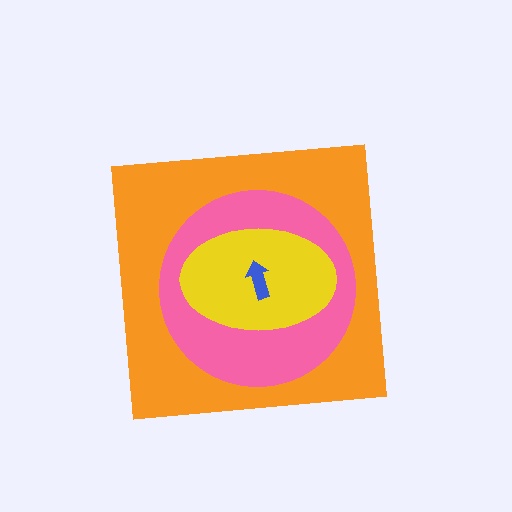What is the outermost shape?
The orange square.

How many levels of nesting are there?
4.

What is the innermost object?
The blue arrow.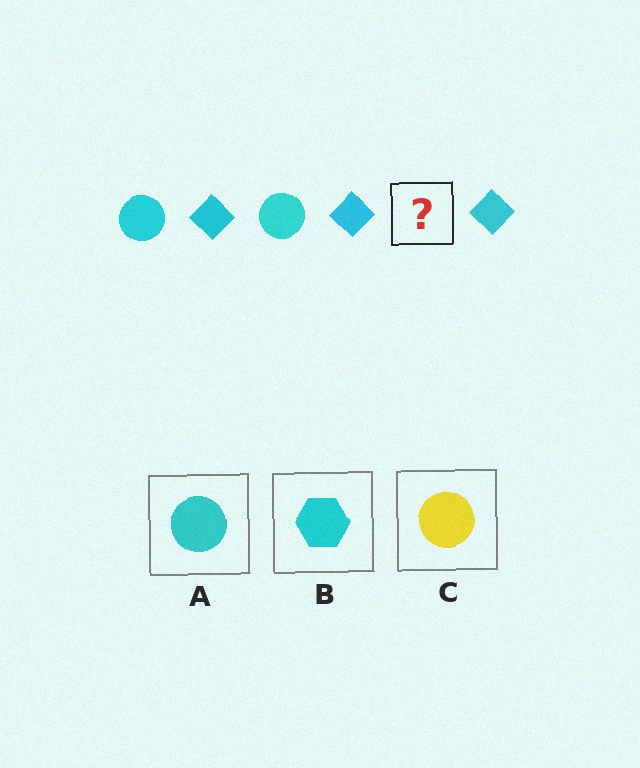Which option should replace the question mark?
Option A.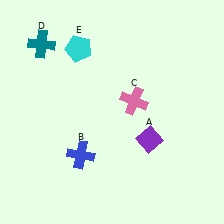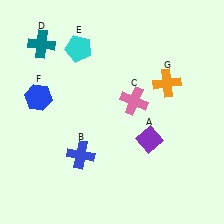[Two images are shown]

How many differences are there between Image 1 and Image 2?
There are 2 differences between the two images.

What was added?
A blue hexagon (F), an orange cross (G) were added in Image 2.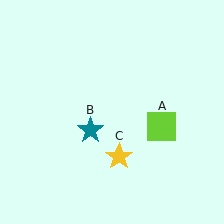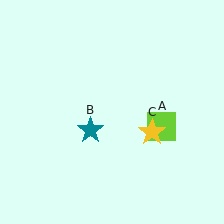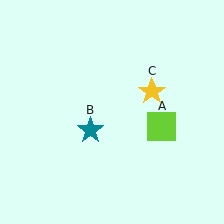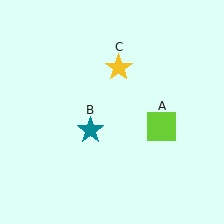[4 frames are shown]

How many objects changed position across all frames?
1 object changed position: yellow star (object C).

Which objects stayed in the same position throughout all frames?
Lime square (object A) and teal star (object B) remained stationary.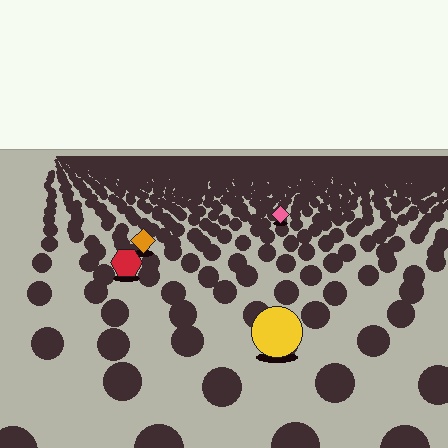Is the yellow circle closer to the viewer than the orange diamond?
Yes. The yellow circle is closer — you can tell from the texture gradient: the ground texture is coarser near it.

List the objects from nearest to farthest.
From nearest to farthest: the yellow circle, the red hexagon, the orange diamond, the pink diamond.